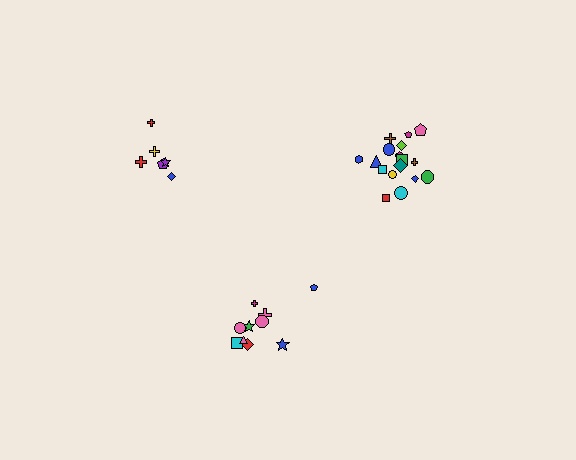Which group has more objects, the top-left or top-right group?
The top-right group.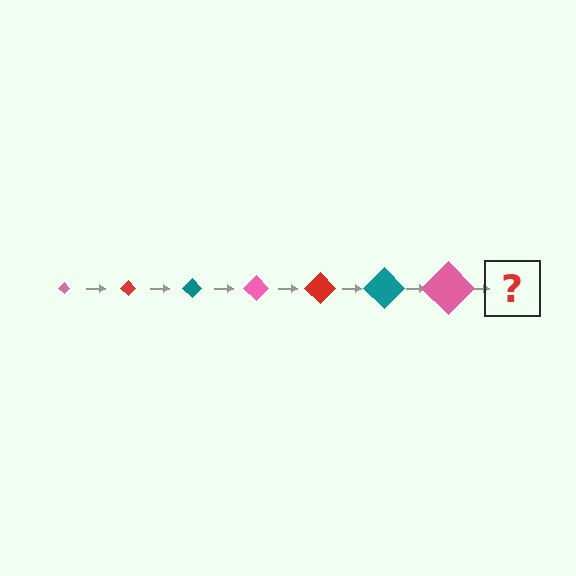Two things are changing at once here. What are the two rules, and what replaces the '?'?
The two rules are that the diamond grows larger each step and the color cycles through pink, red, and teal. The '?' should be a red diamond, larger than the previous one.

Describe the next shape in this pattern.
It should be a red diamond, larger than the previous one.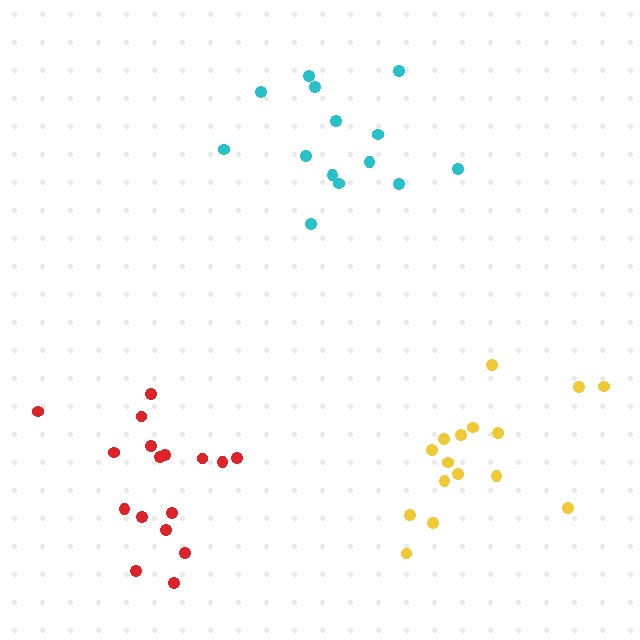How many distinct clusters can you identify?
There are 3 distinct clusters.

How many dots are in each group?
Group 1: 14 dots, Group 2: 17 dots, Group 3: 16 dots (47 total).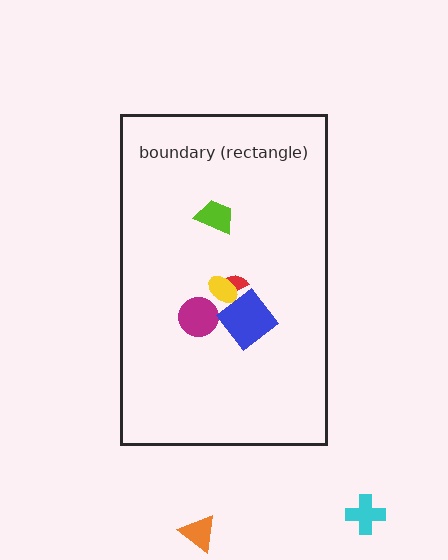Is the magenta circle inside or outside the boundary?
Inside.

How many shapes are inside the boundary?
5 inside, 2 outside.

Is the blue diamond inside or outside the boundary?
Inside.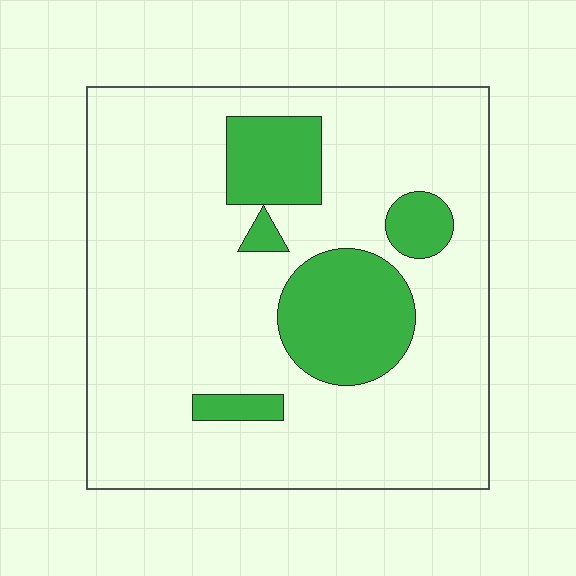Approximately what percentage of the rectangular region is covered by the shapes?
Approximately 20%.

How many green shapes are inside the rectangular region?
5.